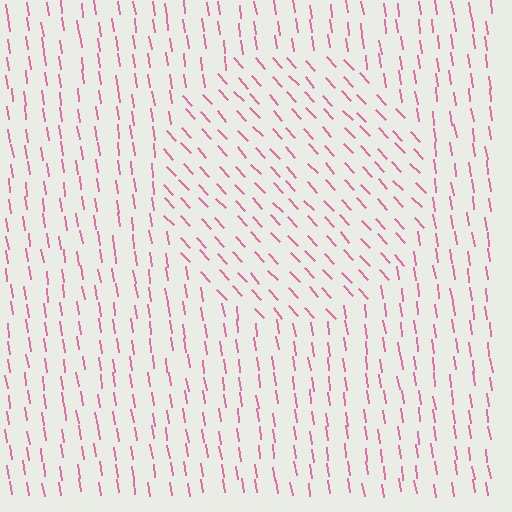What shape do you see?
I see a circle.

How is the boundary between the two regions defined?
The boundary is defined purely by a change in line orientation (approximately 35 degrees difference). All lines are the same color and thickness.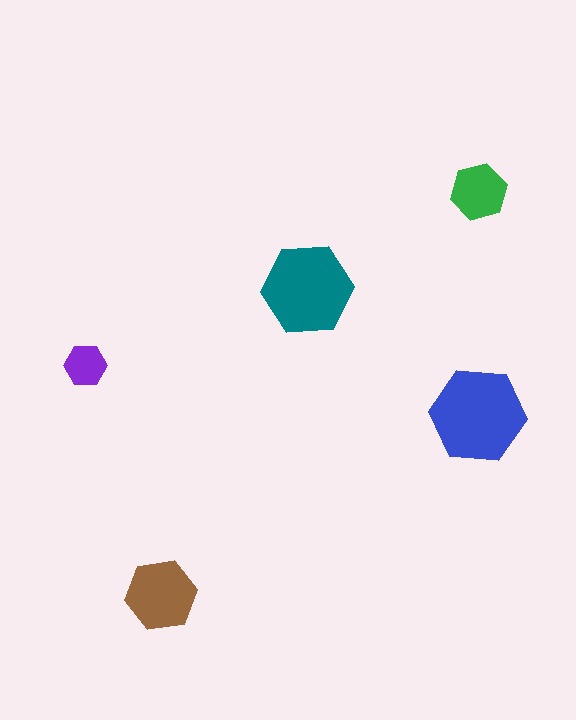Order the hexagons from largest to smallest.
the blue one, the teal one, the brown one, the green one, the purple one.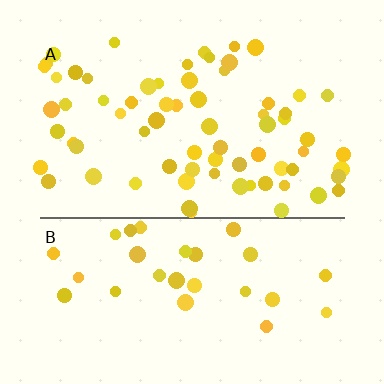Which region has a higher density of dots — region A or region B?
A (the top).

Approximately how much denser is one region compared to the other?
Approximately 2.2× — region A over region B.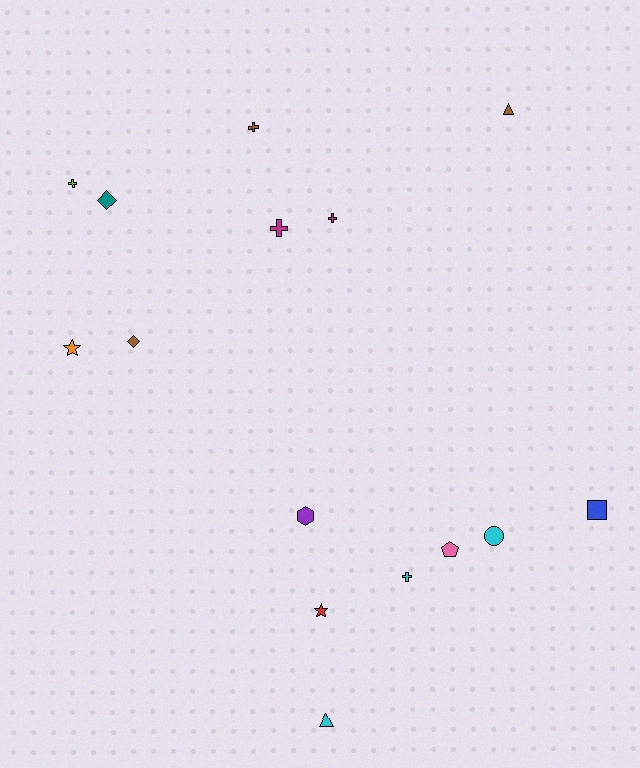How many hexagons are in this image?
There is 1 hexagon.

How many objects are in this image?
There are 15 objects.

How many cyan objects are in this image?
There are 3 cyan objects.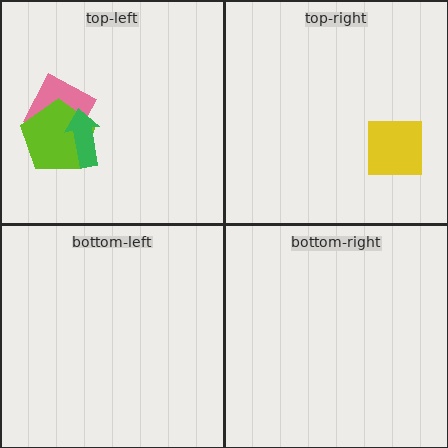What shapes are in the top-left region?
The pink diamond, the lime pentagon, the green arrow.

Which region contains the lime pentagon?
The top-left region.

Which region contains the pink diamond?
The top-left region.